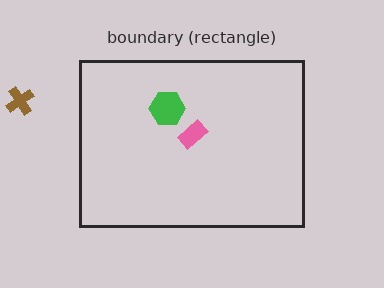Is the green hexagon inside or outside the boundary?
Inside.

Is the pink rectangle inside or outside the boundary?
Inside.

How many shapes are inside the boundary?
2 inside, 1 outside.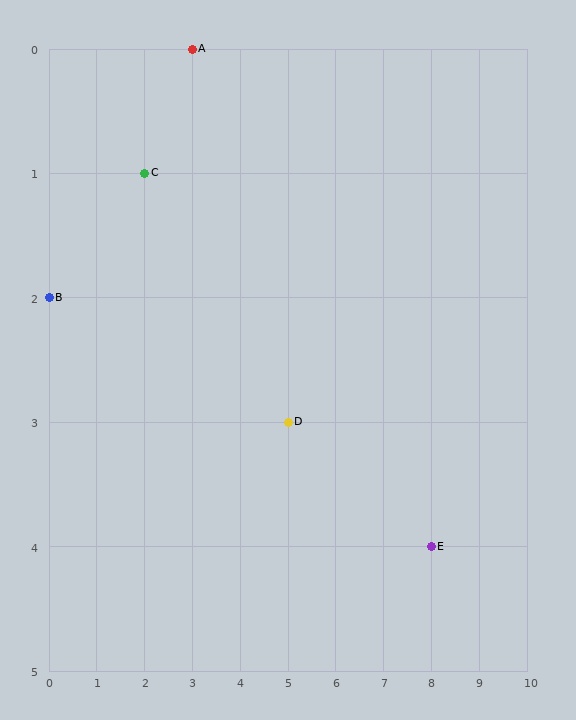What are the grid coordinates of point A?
Point A is at grid coordinates (3, 0).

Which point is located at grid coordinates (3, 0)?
Point A is at (3, 0).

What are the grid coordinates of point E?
Point E is at grid coordinates (8, 4).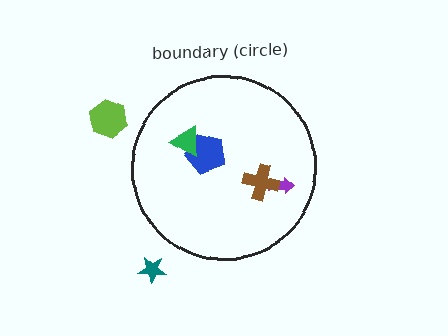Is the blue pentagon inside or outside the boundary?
Inside.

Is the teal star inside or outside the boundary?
Outside.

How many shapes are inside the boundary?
4 inside, 2 outside.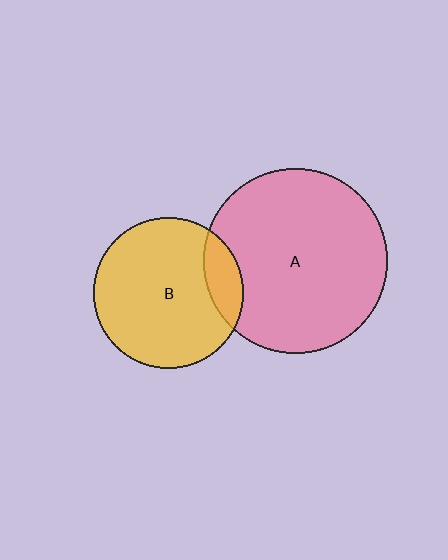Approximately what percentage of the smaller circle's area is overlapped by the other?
Approximately 15%.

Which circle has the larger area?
Circle A (pink).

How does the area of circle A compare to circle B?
Approximately 1.5 times.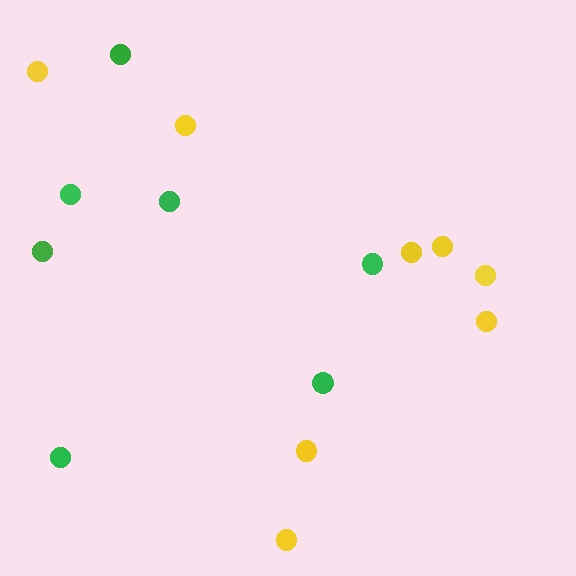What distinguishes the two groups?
There are 2 groups: one group of green circles (7) and one group of yellow circles (8).